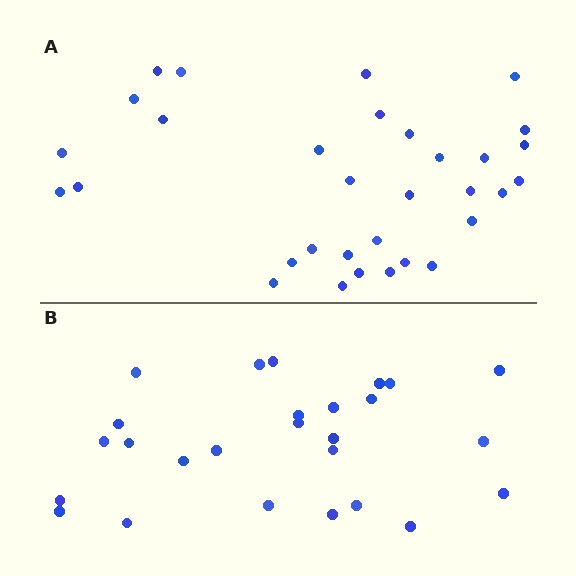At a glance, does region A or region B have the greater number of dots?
Region A (the top region) has more dots.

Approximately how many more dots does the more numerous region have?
Region A has about 6 more dots than region B.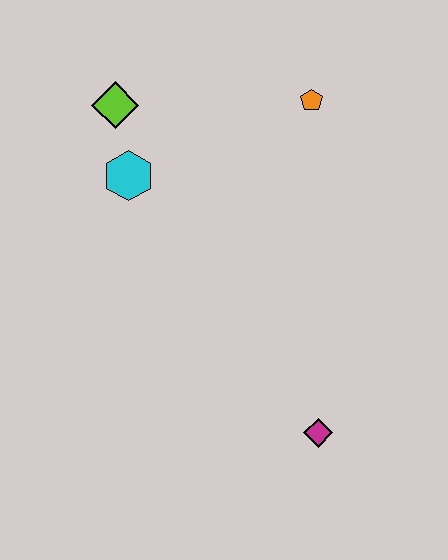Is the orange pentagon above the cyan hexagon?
Yes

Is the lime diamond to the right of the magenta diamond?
No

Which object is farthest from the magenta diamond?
The lime diamond is farthest from the magenta diamond.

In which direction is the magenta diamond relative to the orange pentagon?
The magenta diamond is below the orange pentagon.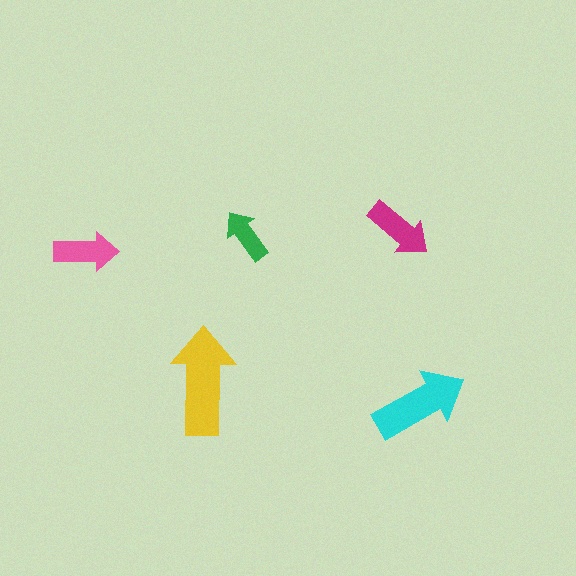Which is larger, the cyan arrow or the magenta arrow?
The cyan one.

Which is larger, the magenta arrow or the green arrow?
The magenta one.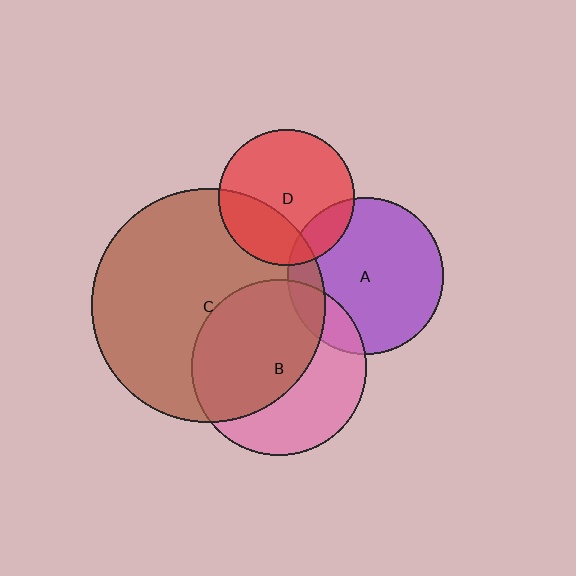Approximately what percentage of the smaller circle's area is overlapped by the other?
Approximately 60%.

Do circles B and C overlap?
Yes.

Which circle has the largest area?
Circle C (brown).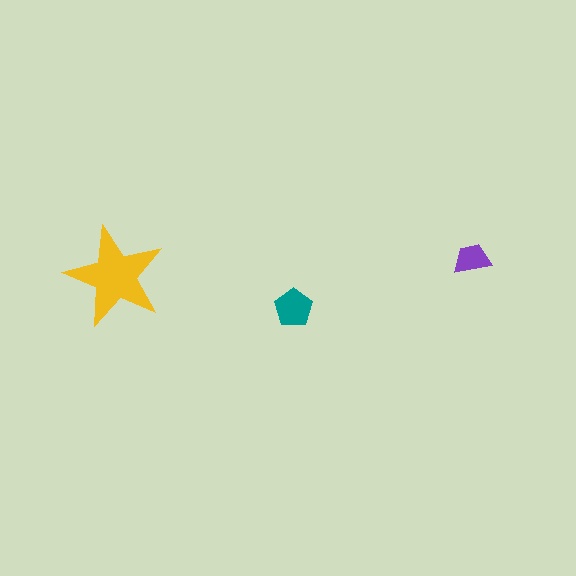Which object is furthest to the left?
The yellow star is leftmost.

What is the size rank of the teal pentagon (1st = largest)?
2nd.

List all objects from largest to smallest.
The yellow star, the teal pentagon, the purple trapezoid.